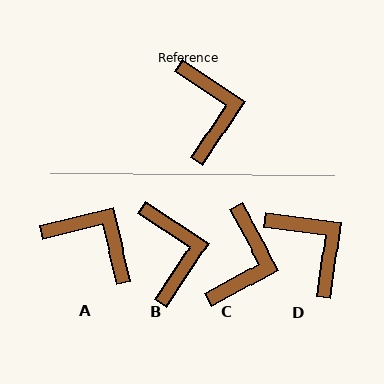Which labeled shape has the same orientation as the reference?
B.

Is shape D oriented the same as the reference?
No, it is off by about 26 degrees.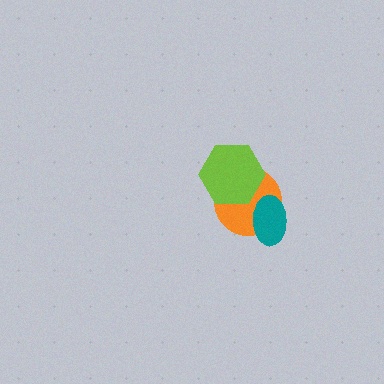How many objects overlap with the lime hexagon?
1 object overlaps with the lime hexagon.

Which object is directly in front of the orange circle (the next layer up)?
The teal ellipse is directly in front of the orange circle.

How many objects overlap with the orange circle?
2 objects overlap with the orange circle.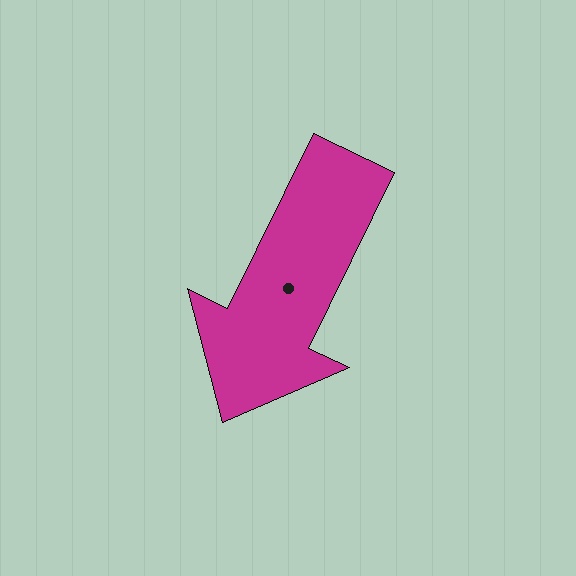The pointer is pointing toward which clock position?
Roughly 7 o'clock.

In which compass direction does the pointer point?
Southwest.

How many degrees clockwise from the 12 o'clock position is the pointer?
Approximately 206 degrees.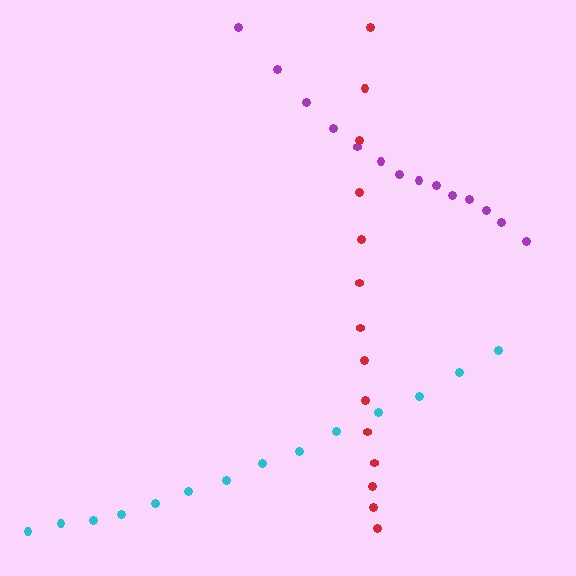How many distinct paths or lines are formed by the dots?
There are 3 distinct paths.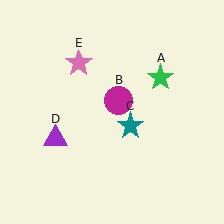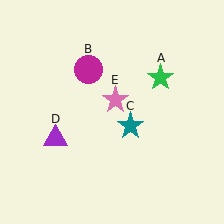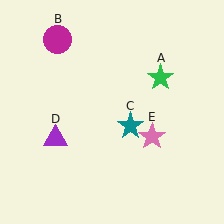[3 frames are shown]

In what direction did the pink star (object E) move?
The pink star (object E) moved down and to the right.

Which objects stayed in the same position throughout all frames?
Green star (object A) and teal star (object C) and purple triangle (object D) remained stationary.